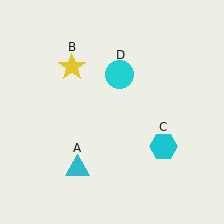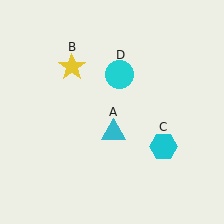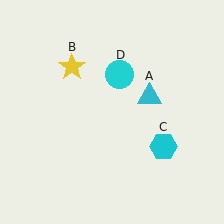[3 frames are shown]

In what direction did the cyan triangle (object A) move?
The cyan triangle (object A) moved up and to the right.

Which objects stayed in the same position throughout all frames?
Yellow star (object B) and cyan hexagon (object C) and cyan circle (object D) remained stationary.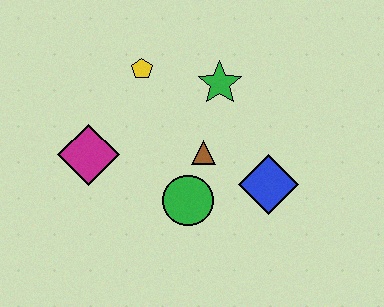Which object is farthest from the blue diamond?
The magenta diamond is farthest from the blue diamond.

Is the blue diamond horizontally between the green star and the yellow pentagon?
No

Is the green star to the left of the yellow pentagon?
No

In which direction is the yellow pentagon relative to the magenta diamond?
The yellow pentagon is above the magenta diamond.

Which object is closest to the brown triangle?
The green circle is closest to the brown triangle.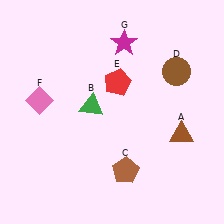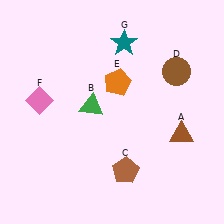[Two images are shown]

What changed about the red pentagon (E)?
In Image 1, E is red. In Image 2, it changed to orange.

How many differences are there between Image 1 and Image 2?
There are 2 differences between the two images.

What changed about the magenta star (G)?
In Image 1, G is magenta. In Image 2, it changed to teal.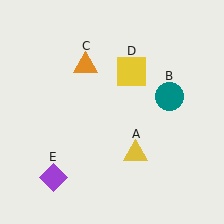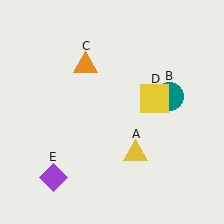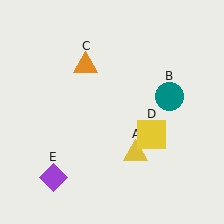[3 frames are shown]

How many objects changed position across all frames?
1 object changed position: yellow square (object D).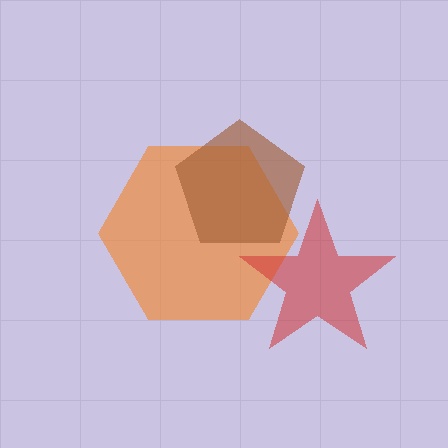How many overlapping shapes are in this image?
There are 3 overlapping shapes in the image.